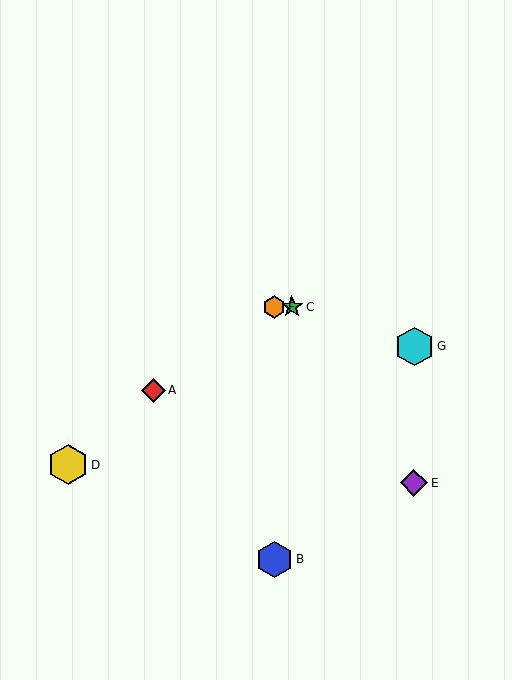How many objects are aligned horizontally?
2 objects (C, F) are aligned horizontally.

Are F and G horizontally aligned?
No, F is at y≈307 and G is at y≈347.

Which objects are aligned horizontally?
Objects C, F are aligned horizontally.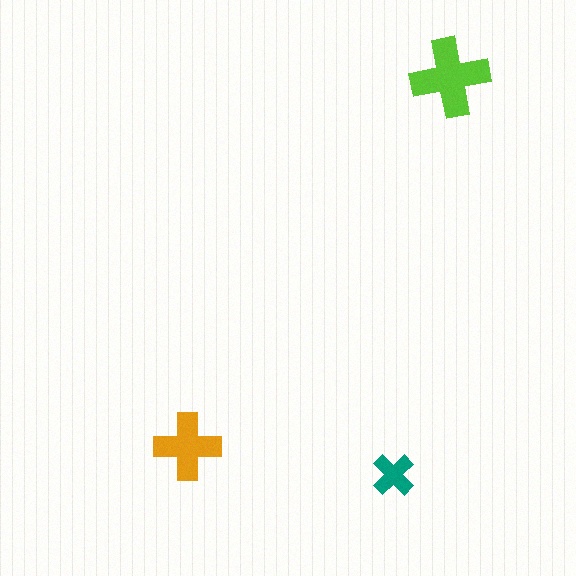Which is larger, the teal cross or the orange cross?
The orange one.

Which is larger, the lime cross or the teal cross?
The lime one.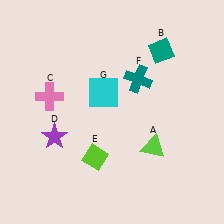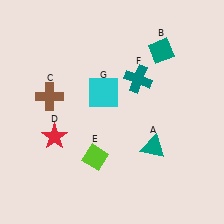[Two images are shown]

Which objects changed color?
A changed from lime to teal. C changed from pink to brown. D changed from purple to red.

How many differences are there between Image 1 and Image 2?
There are 3 differences between the two images.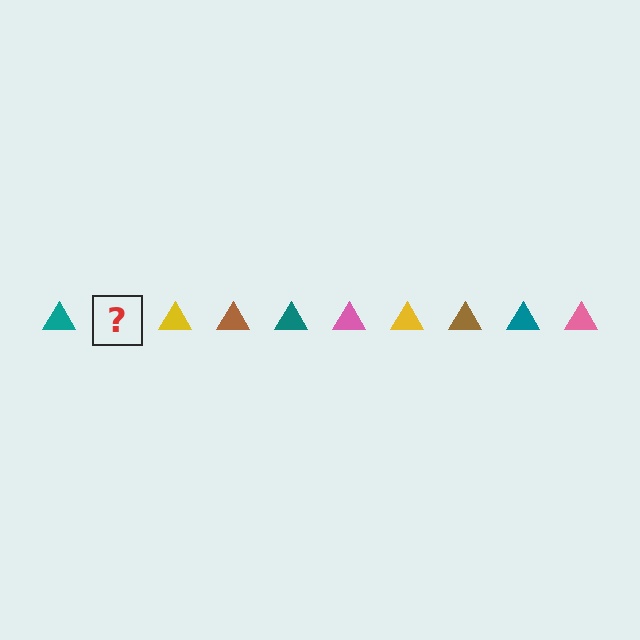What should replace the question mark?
The question mark should be replaced with a pink triangle.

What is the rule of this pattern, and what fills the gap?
The rule is that the pattern cycles through teal, pink, yellow, brown triangles. The gap should be filled with a pink triangle.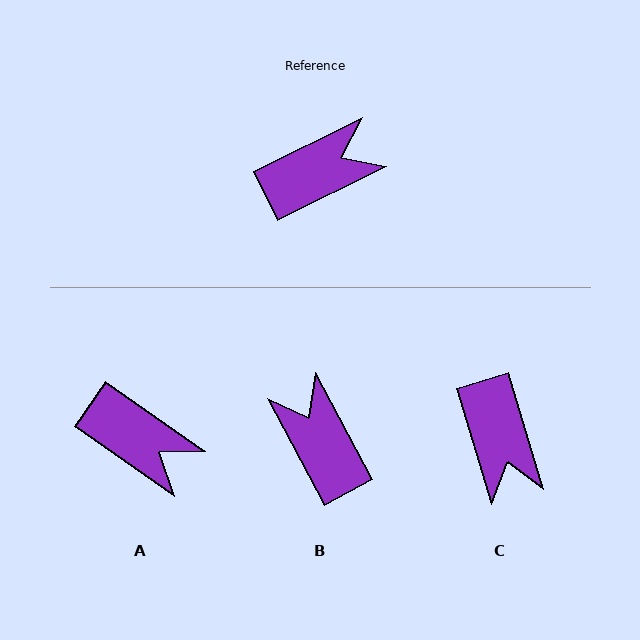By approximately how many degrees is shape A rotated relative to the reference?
Approximately 62 degrees clockwise.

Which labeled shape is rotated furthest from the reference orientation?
C, about 100 degrees away.